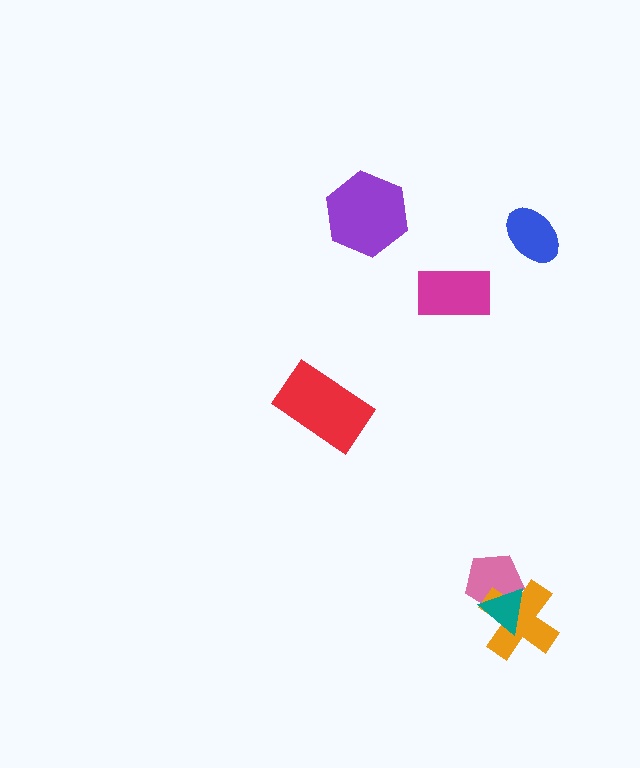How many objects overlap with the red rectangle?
0 objects overlap with the red rectangle.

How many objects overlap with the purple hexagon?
0 objects overlap with the purple hexagon.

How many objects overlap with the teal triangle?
2 objects overlap with the teal triangle.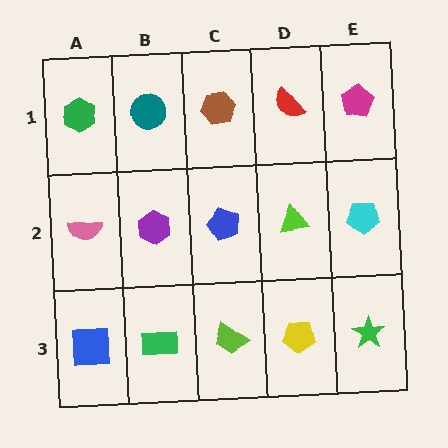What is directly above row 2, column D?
A red semicircle.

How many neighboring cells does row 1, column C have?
3.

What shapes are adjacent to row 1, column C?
A blue pentagon (row 2, column C), a teal circle (row 1, column B), a red semicircle (row 1, column D).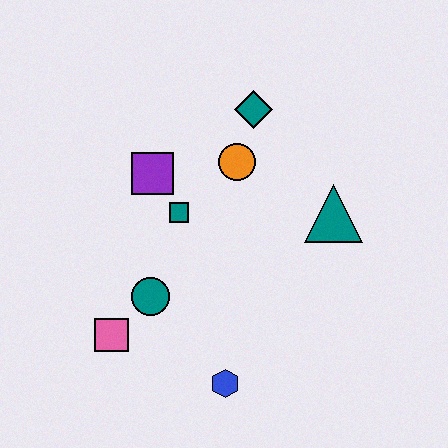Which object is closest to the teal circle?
The pink square is closest to the teal circle.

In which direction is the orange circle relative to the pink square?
The orange circle is above the pink square.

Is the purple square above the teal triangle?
Yes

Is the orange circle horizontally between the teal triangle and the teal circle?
Yes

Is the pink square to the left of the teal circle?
Yes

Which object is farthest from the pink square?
The teal diamond is farthest from the pink square.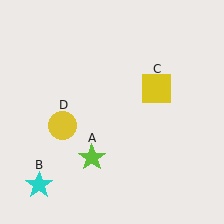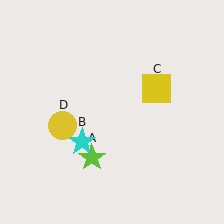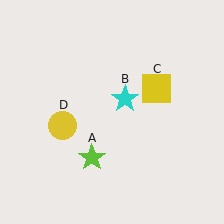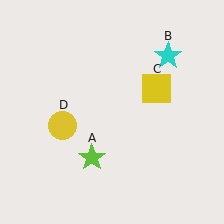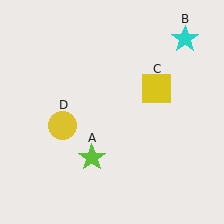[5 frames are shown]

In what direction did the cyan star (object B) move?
The cyan star (object B) moved up and to the right.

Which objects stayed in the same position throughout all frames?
Lime star (object A) and yellow square (object C) and yellow circle (object D) remained stationary.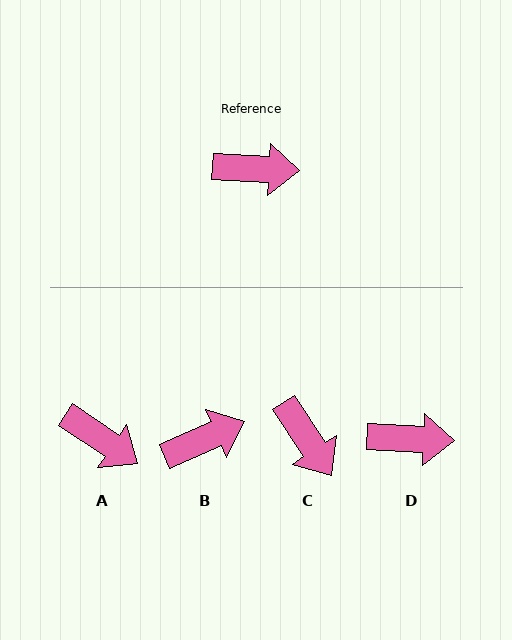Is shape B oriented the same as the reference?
No, it is off by about 26 degrees.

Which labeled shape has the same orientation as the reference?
D.